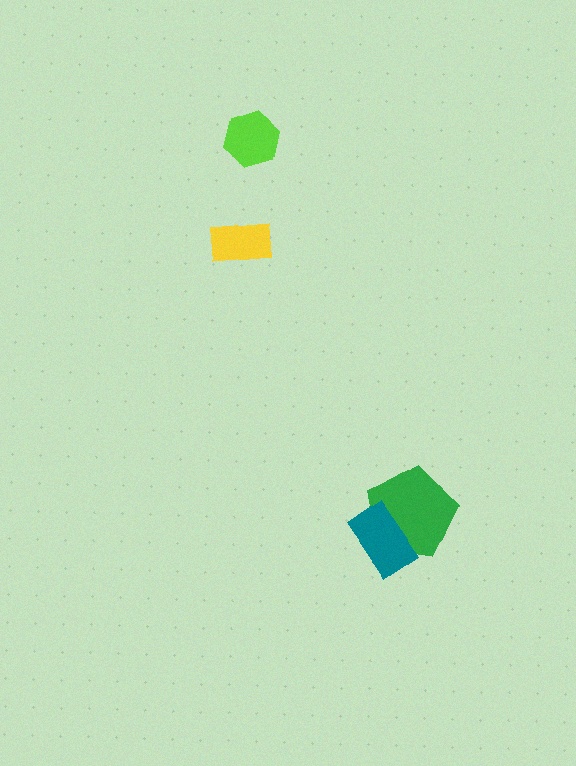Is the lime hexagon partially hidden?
No, no other shape covers it.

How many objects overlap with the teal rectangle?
1 object overlaps with the teal rectangle.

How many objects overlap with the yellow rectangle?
0 objects overlap with the yellow rectangle.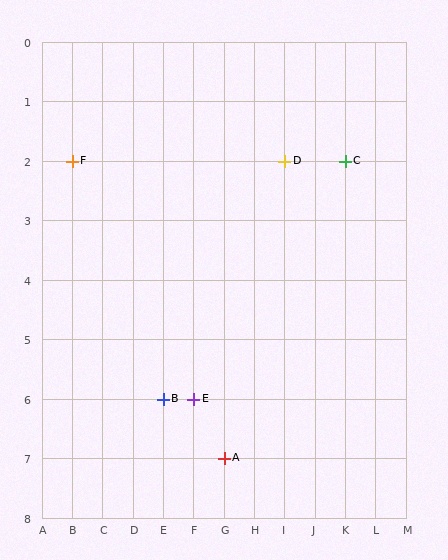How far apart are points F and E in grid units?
Points F and E are 4 columns and 4 rows apart (about 5.7 grid units diagonally).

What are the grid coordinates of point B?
Point B is at grid coordinates (E, 6).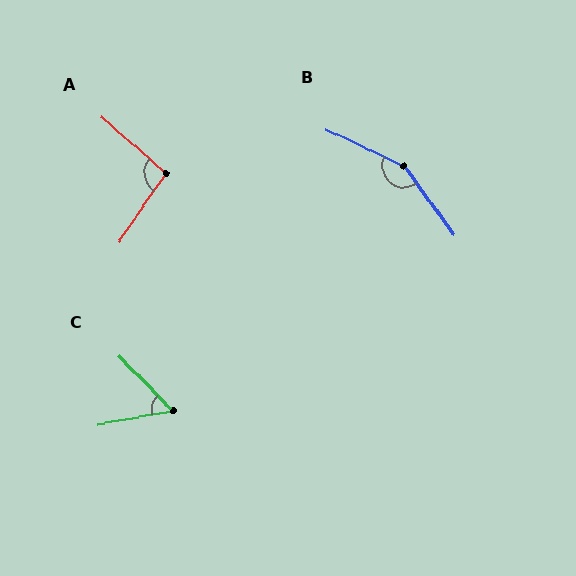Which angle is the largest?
B, at approximately 151 degrees.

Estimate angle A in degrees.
Approximately 97 degrees.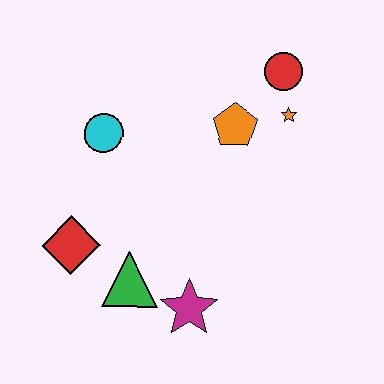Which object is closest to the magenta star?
The green triangle is closest to the magenta star.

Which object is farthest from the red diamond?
The red circle is farthest from the red diamond.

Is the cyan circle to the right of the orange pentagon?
No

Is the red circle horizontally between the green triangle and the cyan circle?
No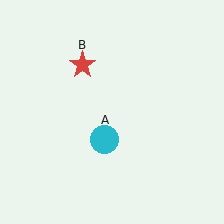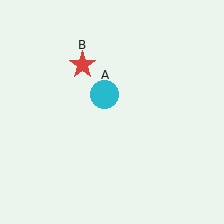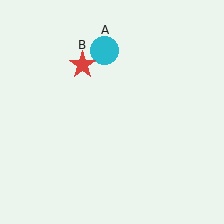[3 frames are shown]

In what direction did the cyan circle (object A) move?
The cyan circle (object A) moved up.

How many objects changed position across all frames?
1 object changed position: cyan circle (object A).